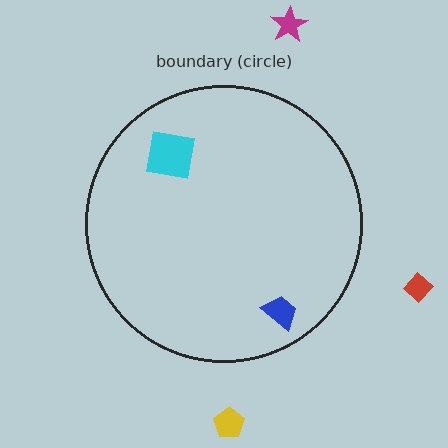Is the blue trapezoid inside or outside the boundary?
Inside.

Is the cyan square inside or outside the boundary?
Inside.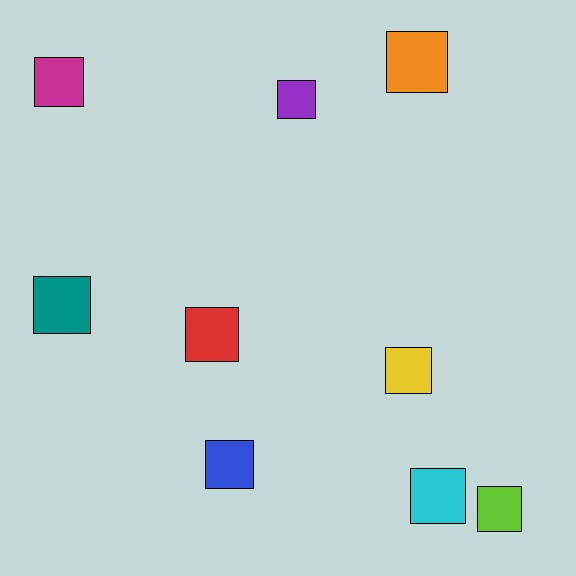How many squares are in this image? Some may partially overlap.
There are 9 squares.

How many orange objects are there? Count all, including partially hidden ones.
There is 1 orange object.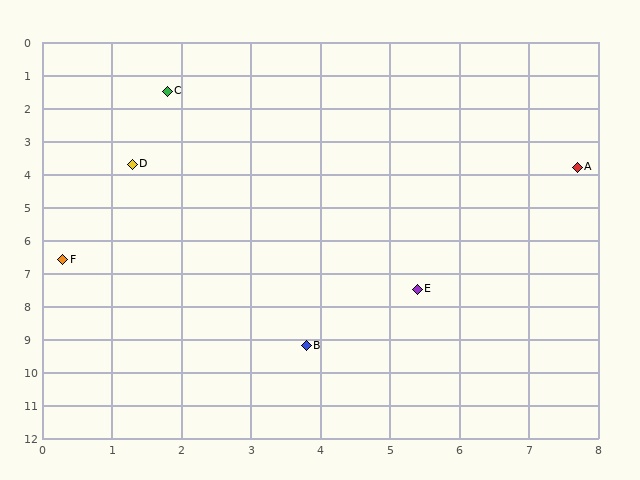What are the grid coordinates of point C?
Point C is at approximately (1.8, 1.5).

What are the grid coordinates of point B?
Point B is at approximately (3.8, 9.2).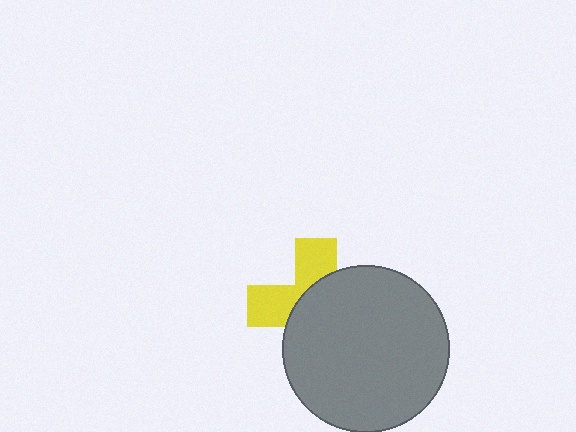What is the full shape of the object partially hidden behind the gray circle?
The partially hidden object is a yellow cross.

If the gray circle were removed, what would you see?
You would see the complete yellow cross.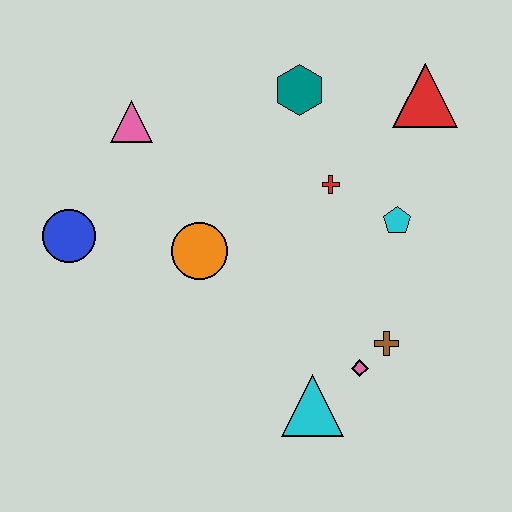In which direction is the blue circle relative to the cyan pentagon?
The blue circle is to the left of the cyan pentagon.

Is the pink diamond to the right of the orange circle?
Yes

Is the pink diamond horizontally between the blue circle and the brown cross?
Yes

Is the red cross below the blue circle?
No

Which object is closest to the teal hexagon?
The red cross is closest to the teal hexagon.